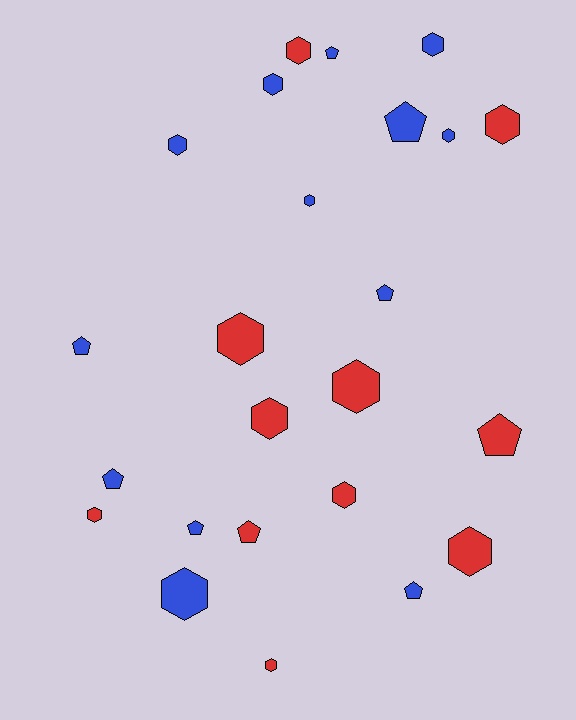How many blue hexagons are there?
There are 6 blue hexagons.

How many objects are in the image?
There are 24 objects.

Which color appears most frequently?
Blue, with 13 objects.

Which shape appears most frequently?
Hexagon, with 15 objects.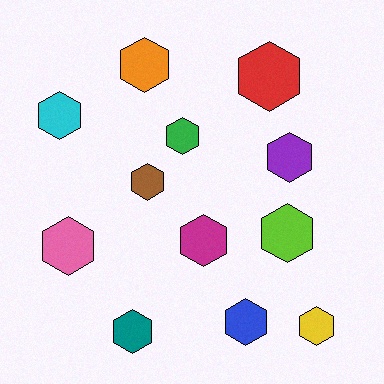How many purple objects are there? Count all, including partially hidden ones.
There is 1 purple object.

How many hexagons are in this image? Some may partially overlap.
There are 12 hexagons.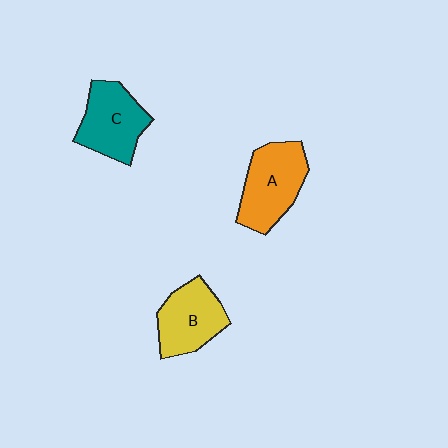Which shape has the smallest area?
Shape B (yellow).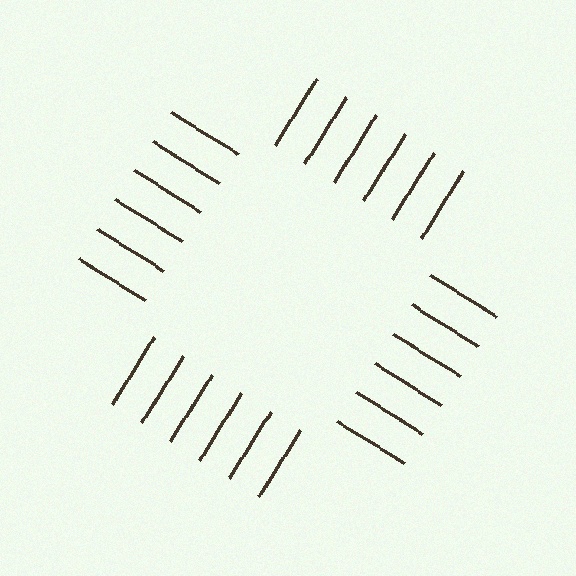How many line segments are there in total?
24 — 6 along each of the 4 edges.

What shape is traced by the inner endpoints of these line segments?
An illusory square — the line segments terminate on its edges but no continuous stroke is drawn.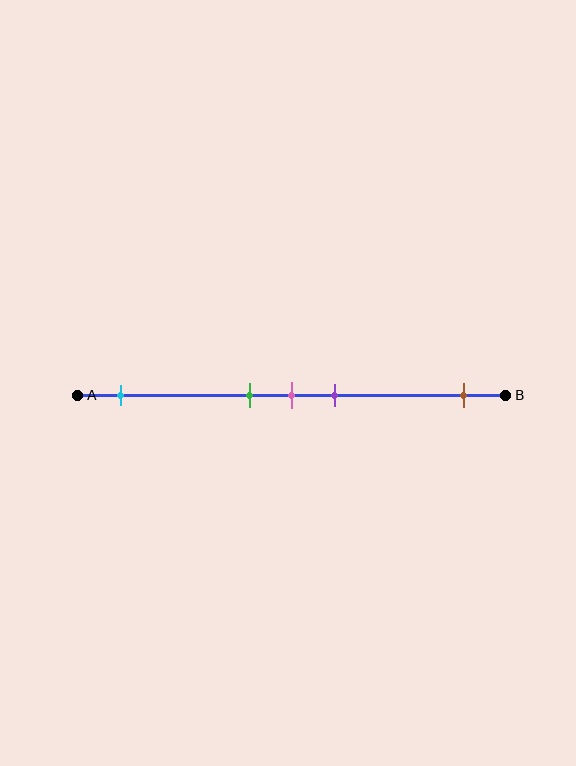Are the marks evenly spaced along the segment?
No, the marks are not evenly spaced.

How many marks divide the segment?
There are 5 marks dividing the segment.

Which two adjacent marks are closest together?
The green and pink marks are the closest adjacent pair.